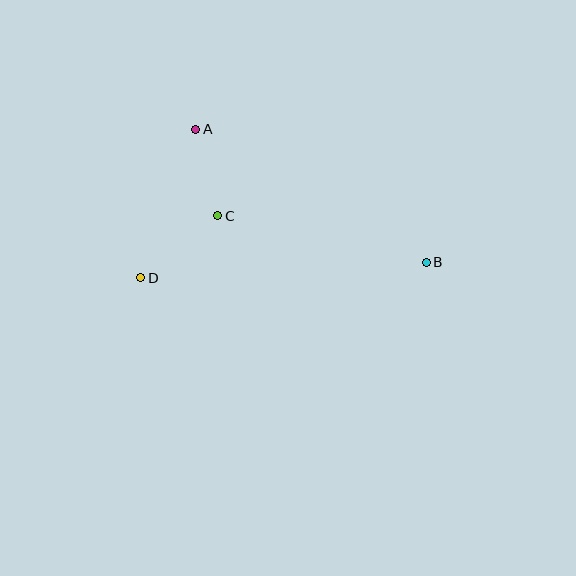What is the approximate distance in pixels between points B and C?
The distance between B and C is approximately 214 pixels.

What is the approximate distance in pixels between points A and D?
The distance between A and D is approximately 158 pixels.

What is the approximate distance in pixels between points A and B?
The distance between A and B is approximately 267 pixels.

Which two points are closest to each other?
Points A and C are closest to each other.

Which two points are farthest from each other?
Points B and D are farthest from each other.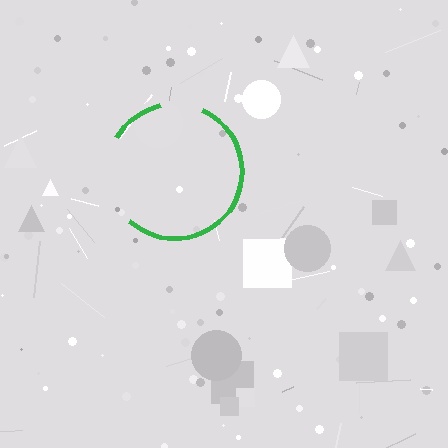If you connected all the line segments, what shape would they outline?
They would outline a circle.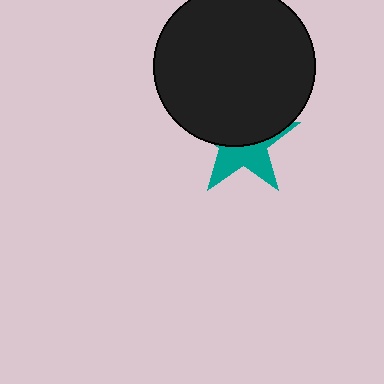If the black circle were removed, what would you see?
You would see the complete teal star.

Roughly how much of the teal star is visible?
A small part of it is visible (roughly 44%).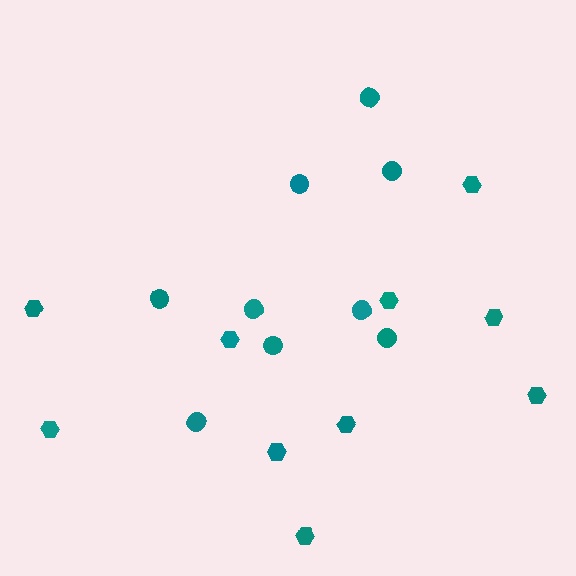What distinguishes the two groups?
There are 2 groups: one group of hexagons (10) and one group of circles (9).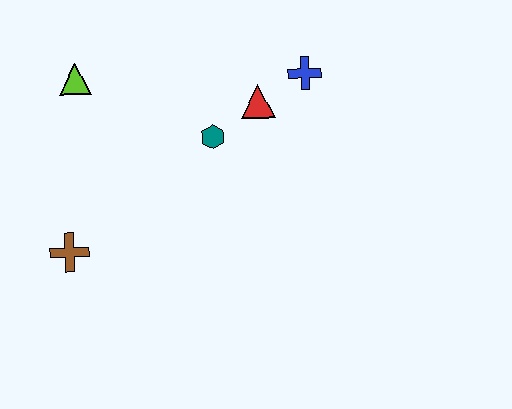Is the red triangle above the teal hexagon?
Yes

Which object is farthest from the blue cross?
The brown cross is farthest from the blue cross.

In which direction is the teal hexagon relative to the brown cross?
The teal hexagon is to the right of the brown cross.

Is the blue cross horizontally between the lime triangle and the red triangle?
No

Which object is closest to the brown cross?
The lime triangle is closest to the brown cross.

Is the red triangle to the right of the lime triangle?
Yes